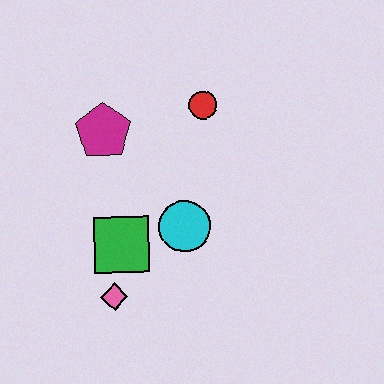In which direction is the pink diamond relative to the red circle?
The pink diamond is below the red circle.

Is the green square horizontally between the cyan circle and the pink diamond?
Yes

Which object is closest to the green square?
The pink diamond is closest to the green square.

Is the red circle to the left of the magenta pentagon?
No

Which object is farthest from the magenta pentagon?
The pink diamond is farthest from the magenta pentagon.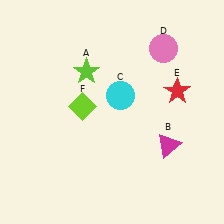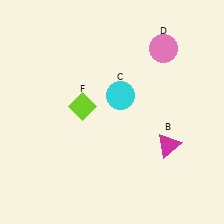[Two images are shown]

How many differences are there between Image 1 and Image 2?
There are 2 differences between the two images.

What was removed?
The lime star (A), the red star (E) were removed in Image 2.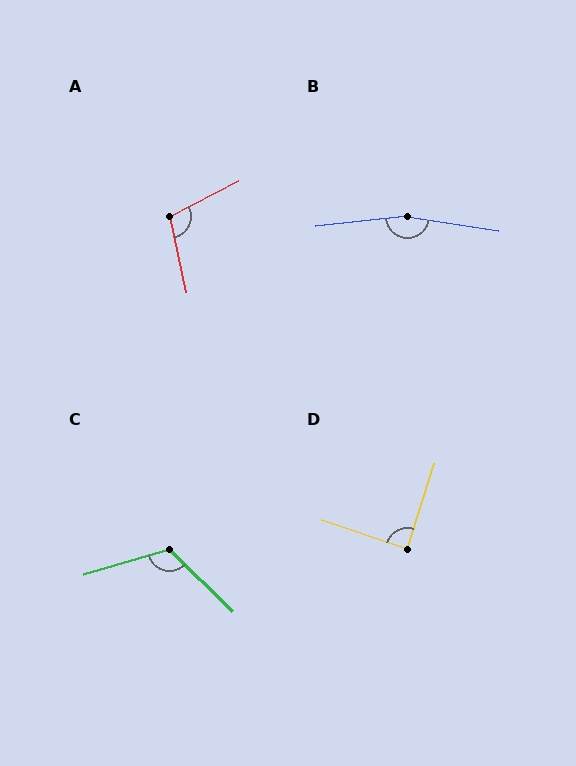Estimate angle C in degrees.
Approximately 119 degrees.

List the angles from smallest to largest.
D (89°), A (105°), C (119°), B (165°).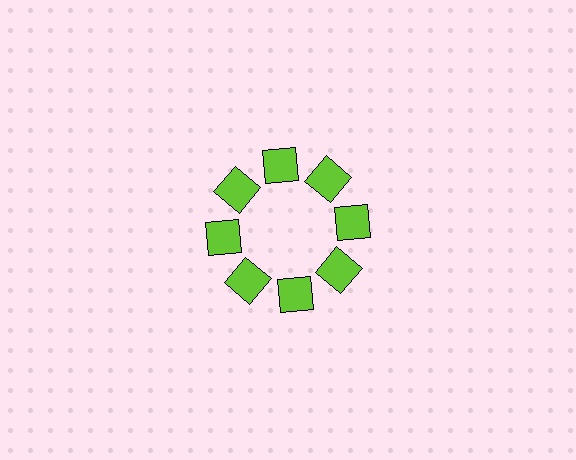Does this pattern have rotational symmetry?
Yes, this pattern has 8-fold rotational symmetry. It looks the same after rotating 45 degrees around the center.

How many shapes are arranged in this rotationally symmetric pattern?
There are 8 shapes, arranged in 8 groups of 1.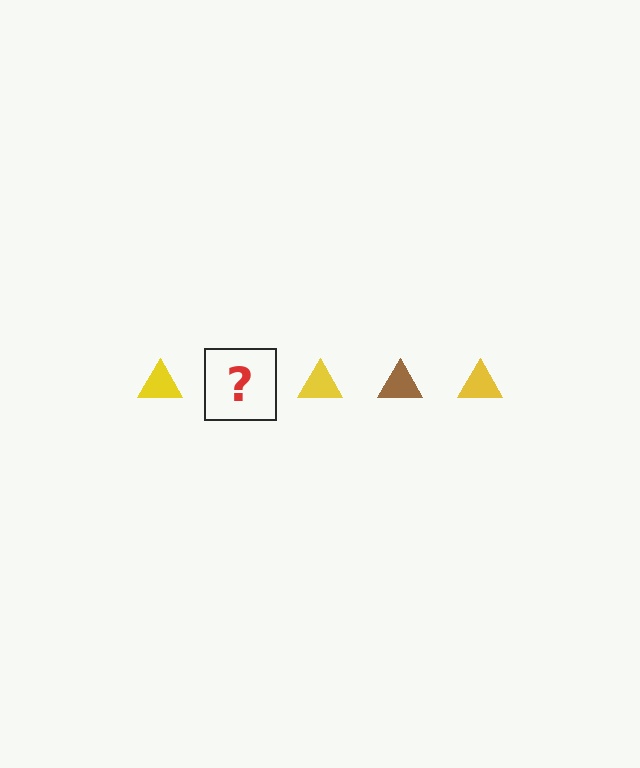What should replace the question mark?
The question mark should be replaced with a brown triangle.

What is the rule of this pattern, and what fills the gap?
The rule is that the pattern cycles through yellow, brown triangles. The gap should be filled with a brown triangle.